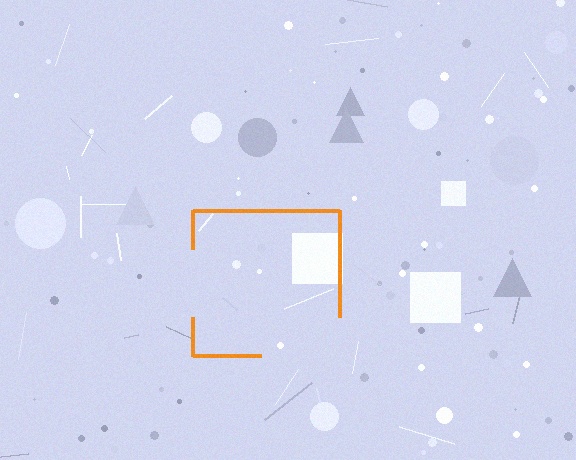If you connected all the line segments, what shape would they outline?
They would outline a square.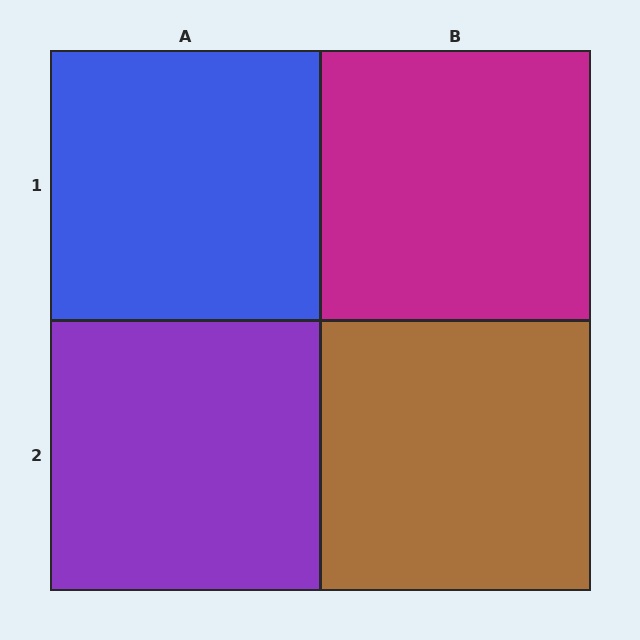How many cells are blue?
1 cell is blue.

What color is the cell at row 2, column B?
Brown.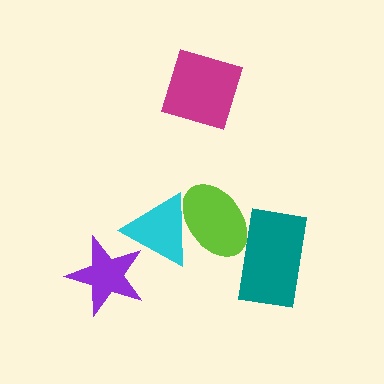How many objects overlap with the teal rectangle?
1 object overlaps with the teal rectangle.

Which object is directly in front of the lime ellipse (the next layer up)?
The teal rectangle is directly in front of the lime ellipse.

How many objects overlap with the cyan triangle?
2 objects overlap with the cyan triangle.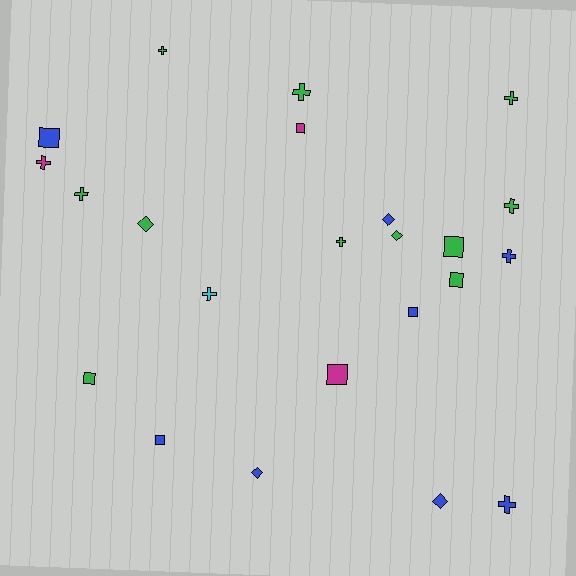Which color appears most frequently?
Green, with 11 objects.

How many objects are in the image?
There are 23 objects.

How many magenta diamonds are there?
There are no magenta diamonds.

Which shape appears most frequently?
Cross, with 10 objects.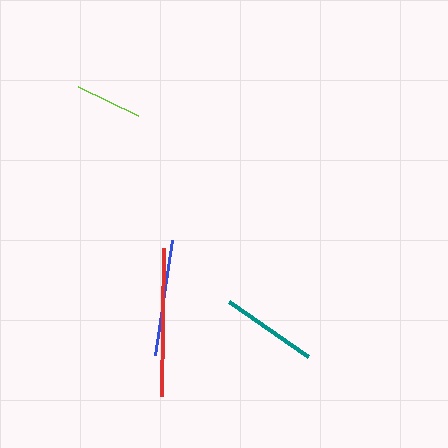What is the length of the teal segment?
The teal segment is approximately 97 pixels long.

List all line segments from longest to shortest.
From longest to shortest: red, blue, teal, lime.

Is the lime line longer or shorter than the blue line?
The blue line is longer than the lime line.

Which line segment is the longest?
The red line is the longest at approximately 148 pixels.